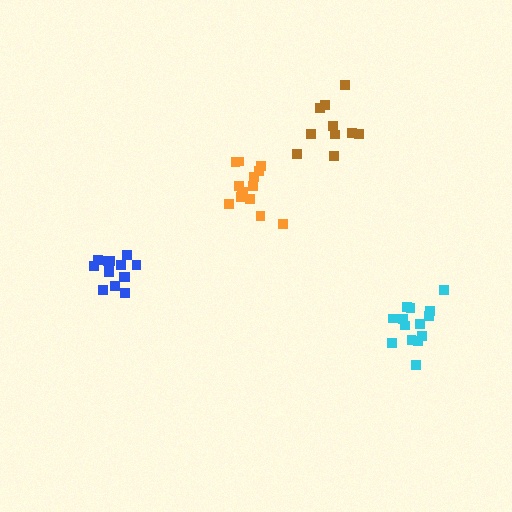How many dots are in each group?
Group 1: 14 dots, Group 2: 14 dots, Group 3: 14 dots, Group 4: 10 dots (52 total).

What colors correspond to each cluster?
The clusters are colored: orange, cyan, blue, brown.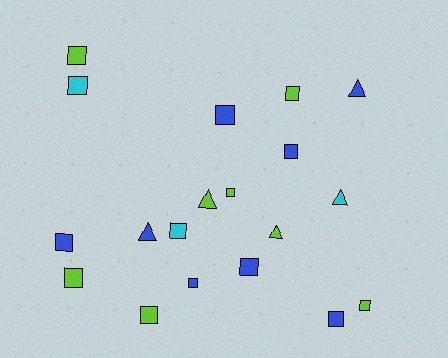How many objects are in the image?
There are 19 objects.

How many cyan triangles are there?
There is 1 cyan triangle.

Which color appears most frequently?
Blue, with 8 objects.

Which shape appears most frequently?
Square, with 14 objects.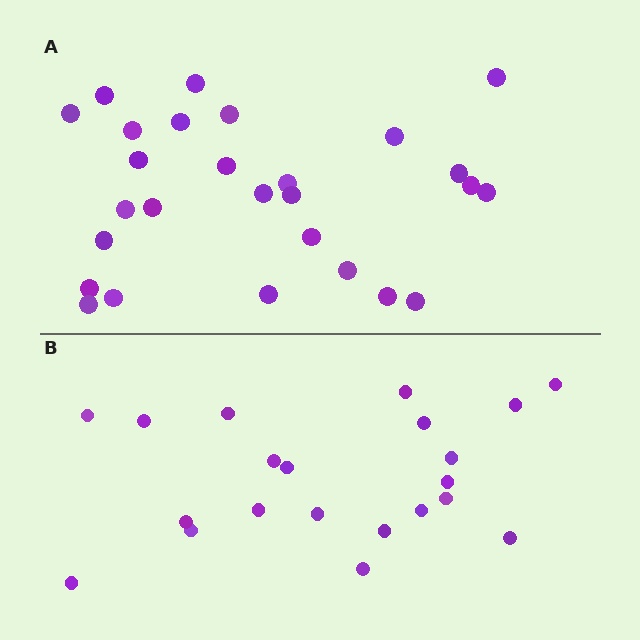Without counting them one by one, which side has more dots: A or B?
Region A (the top region) has more dots.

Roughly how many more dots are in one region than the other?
Region A has about 6 more dots than region B.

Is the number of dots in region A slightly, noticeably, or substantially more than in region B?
Region A has noticeably more, but not dramatically so. The ratio is roughly 1.3 to 1.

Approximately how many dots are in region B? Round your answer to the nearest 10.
About 20 dots. (The exact count is 21, which rounds to 20.)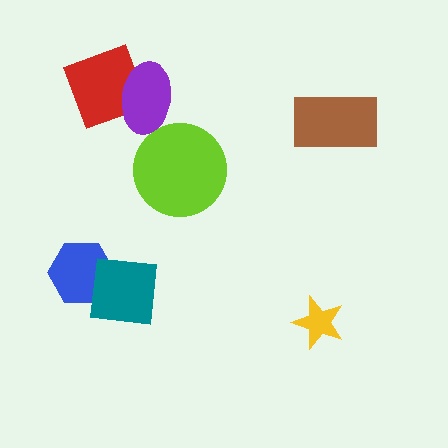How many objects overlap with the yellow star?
0 objects overlap with the yellow star.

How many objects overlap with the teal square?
1 object overlaps with the teal square.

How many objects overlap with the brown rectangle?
0 objects overlap with the brown rectangle.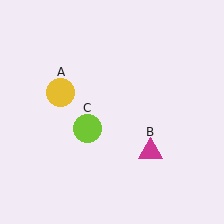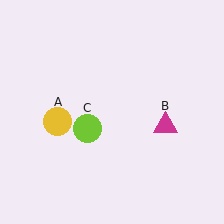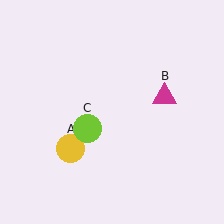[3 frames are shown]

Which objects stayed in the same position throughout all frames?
Lime circle (object C) remained stationary.